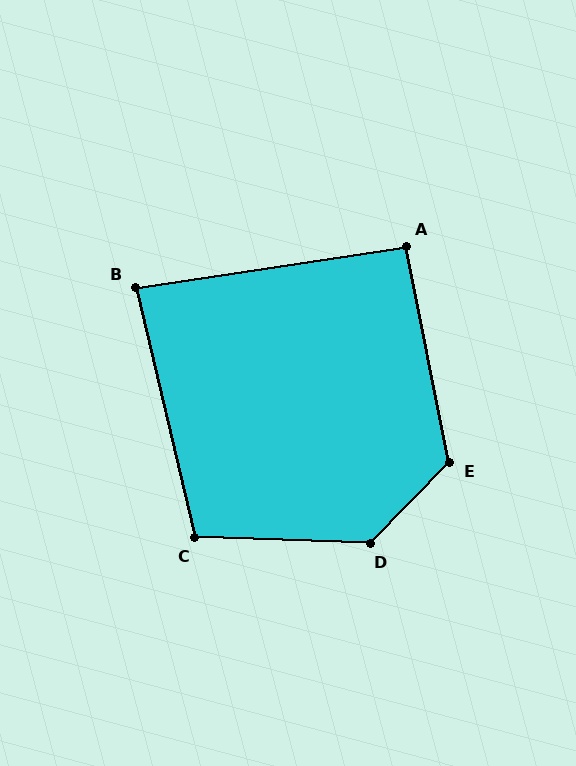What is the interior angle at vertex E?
Approximately 124 degrees (obtuse).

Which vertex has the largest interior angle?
D, at approximately 133 degrees.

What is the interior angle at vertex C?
Approximately 105 degrees (obtuse).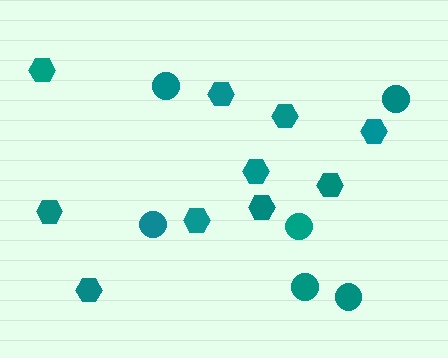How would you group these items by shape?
There are 2 groups: one group of circles (6) and one group of hexagons (10).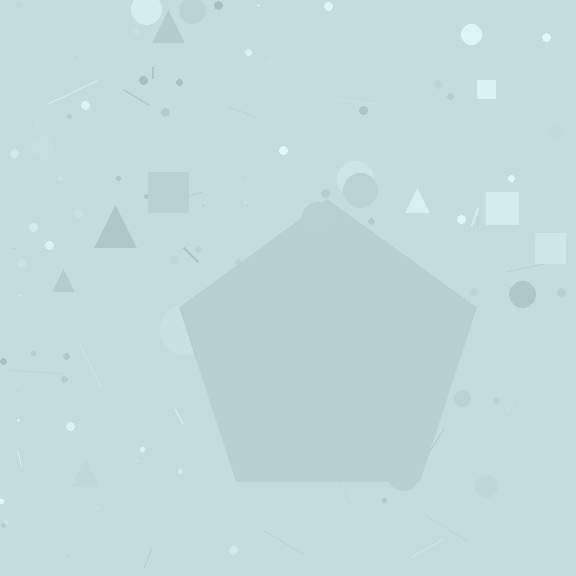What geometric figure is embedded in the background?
A pentagon is embedded in the background.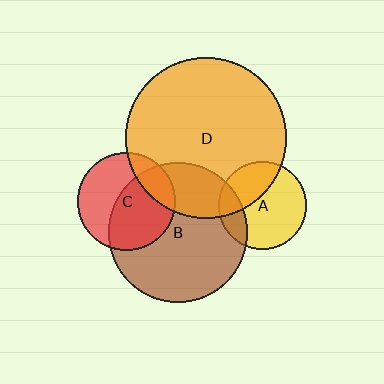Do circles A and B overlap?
Yes.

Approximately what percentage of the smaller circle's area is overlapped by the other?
Approximately 20%.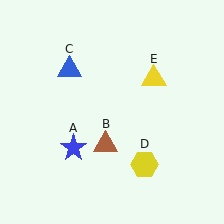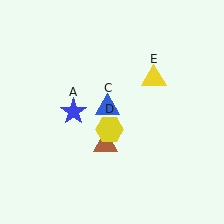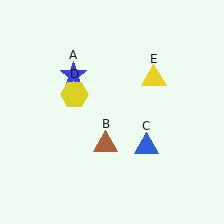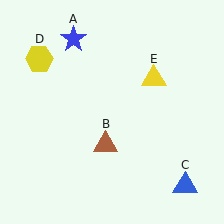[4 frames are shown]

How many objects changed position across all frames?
3 objects changed position: blue star (object A), blue triangle (object C), yellow hexagon (object D).